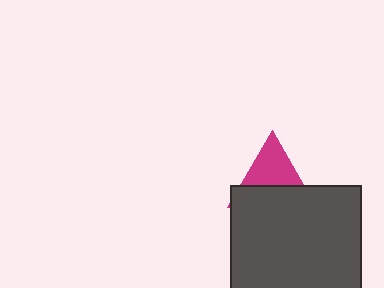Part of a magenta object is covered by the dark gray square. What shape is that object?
It is a triangle.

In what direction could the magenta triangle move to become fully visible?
The magenta triangle could move up. That would shift it out from behind the dark gray square entirely.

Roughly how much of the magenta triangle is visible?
About half of it is visible (roughly 52%).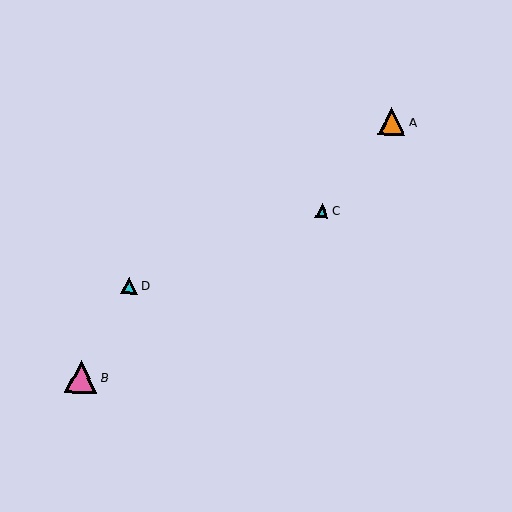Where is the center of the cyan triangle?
The center of the cyan triangle is at (129, 286).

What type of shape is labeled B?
Shape B is a pink triangle.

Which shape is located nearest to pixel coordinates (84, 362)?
The pink triangle (labeled B) at (81, 377) is nearest to that location.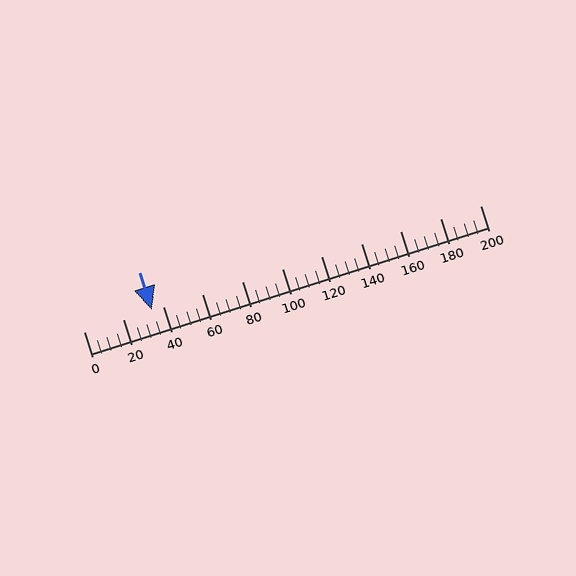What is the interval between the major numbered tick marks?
The major tick marks are spaced 20 units apart.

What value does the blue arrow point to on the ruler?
The blue arrow points to approximately 34.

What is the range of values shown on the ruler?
The ruler shows values from 0 to 200.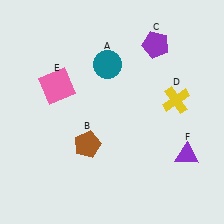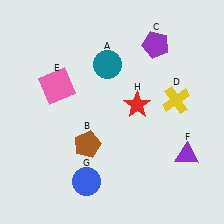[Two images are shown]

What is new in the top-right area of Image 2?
A red star (H) was added in the top-right area of Image 2.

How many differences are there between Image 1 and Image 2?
There are 2 differences between the two images.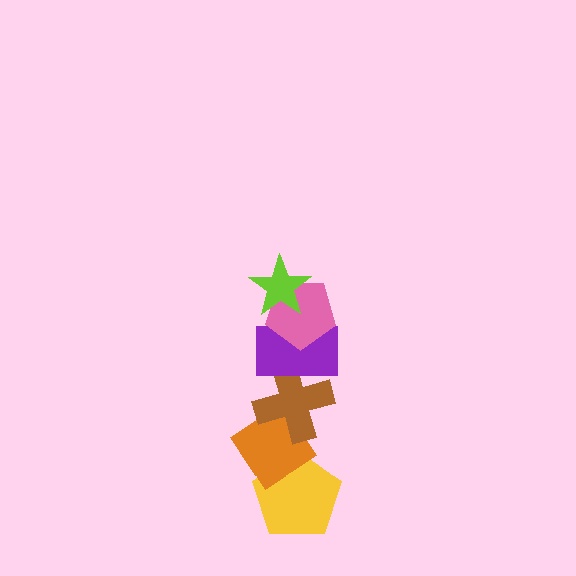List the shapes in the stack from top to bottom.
From top to bottom: the lime star, the pink pentagon, the purple rectangle, the brown cross, the orange diamond, the yellow pentagon.